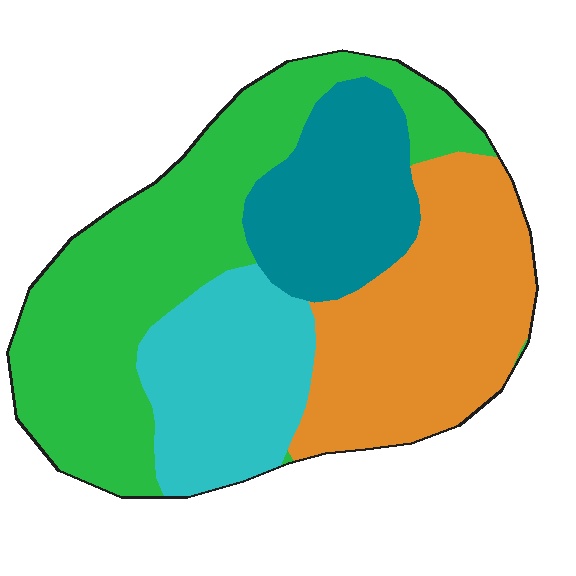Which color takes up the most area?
Green, at roughly 35%.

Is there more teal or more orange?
Orange.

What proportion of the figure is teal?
Teal covers around 15% of the figure.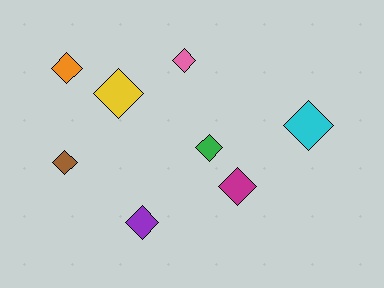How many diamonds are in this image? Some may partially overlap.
There are 8 diamonds.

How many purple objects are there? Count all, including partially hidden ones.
There is 1 purple object.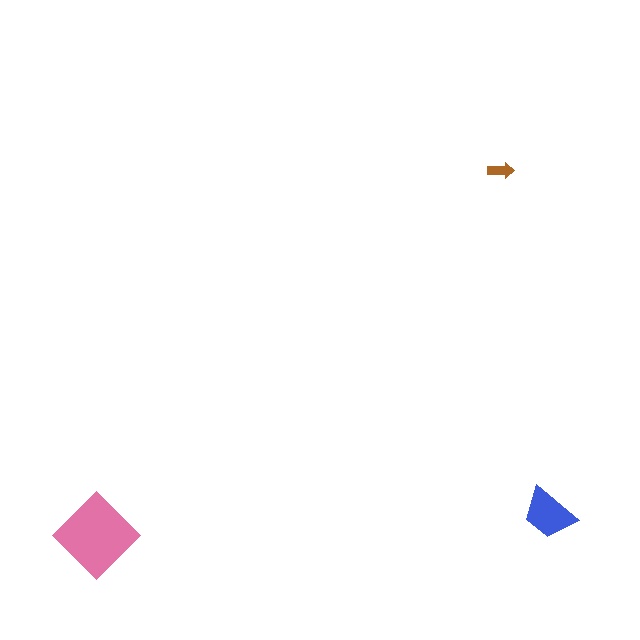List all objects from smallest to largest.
The brown arrow, the blue trapezoid, the pink diamond.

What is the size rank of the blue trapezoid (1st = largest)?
2nd.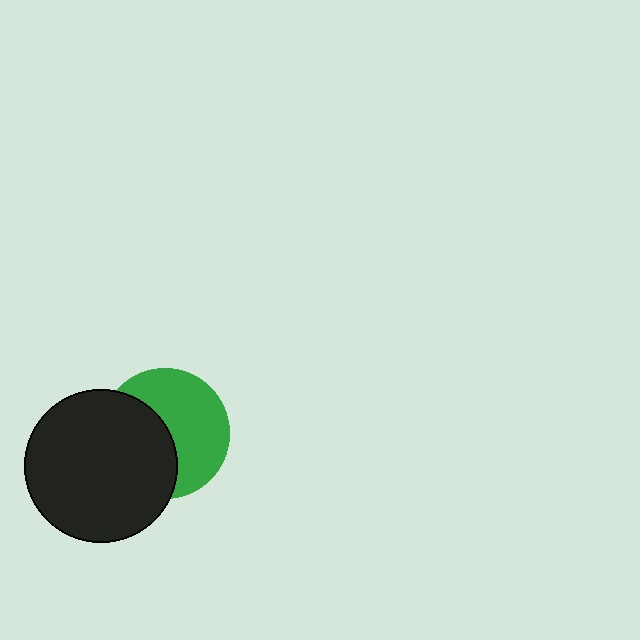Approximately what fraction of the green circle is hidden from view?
Roughly 45% of the green circle is hidden behind the black circle.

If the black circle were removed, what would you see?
You would see the complete green circle.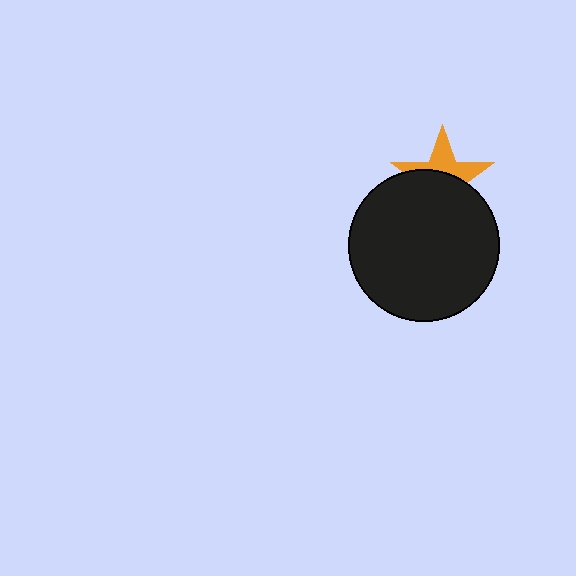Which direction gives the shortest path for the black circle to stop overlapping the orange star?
Moving down gives the shortest separation.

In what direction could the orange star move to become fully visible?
The orange star could move up. That would shift it out from behind the black circle entirely.